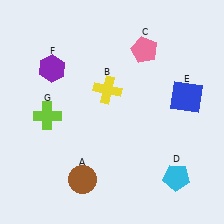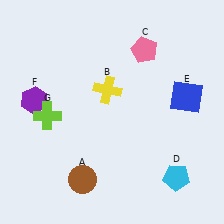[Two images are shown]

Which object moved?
The purple hexagon (F) moved down.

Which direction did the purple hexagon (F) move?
The purple hexagon (F) moved down.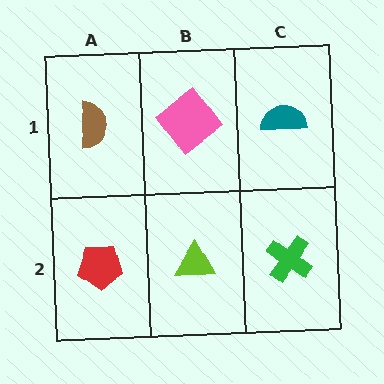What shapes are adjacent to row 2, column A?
A brown semicircle (row 1, column A), a lime triangle (row 2, column B).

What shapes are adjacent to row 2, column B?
A pink diamond (row 1, column B), a red pentagon (row 2, column A), a green cross (row 2, column C).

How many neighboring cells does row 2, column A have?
2.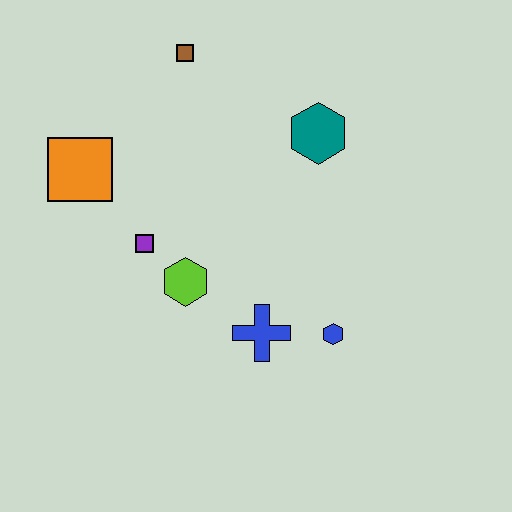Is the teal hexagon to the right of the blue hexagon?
No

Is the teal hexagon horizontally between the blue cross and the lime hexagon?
No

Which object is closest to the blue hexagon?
The blue cross is closest to the blue hexagon.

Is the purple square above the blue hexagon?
Yes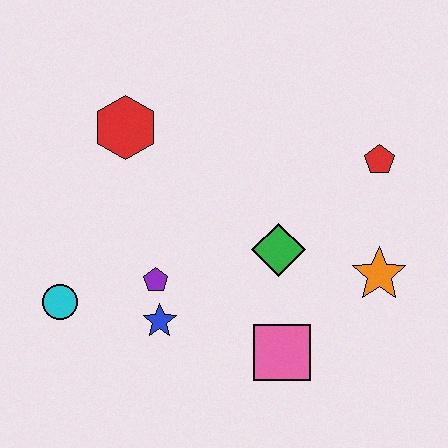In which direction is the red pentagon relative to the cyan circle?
The red pentagon is to the right of the cyan circle.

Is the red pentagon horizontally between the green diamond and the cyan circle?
No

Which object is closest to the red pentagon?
The orange star is closest to the red pentagon.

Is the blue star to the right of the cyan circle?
Yes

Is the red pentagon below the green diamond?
No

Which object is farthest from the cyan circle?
The red pentagon is farthest from the cyan circle.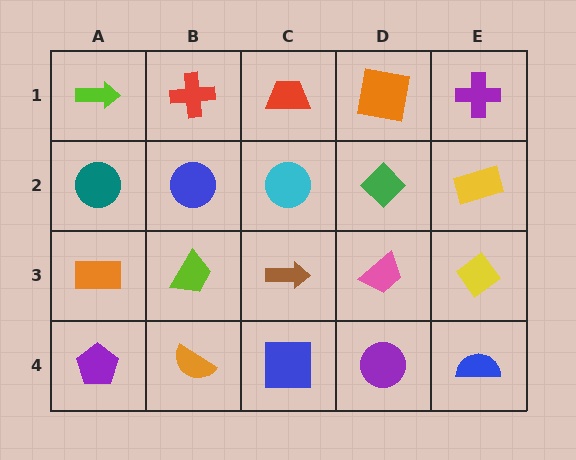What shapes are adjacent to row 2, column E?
A purple cross (row 1, column E), a yellow diamond (row 3, column E), a green diamond (row 2, column D).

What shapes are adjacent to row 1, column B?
A blue circle (row 2, column B), a lime arrow (row 1, column A), a red trapezoid (row 1, column C).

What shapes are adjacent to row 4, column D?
A pink trapezoid (row 3, column D), a blue square (row 4, column C), a blue semicircle (row 4, column E).